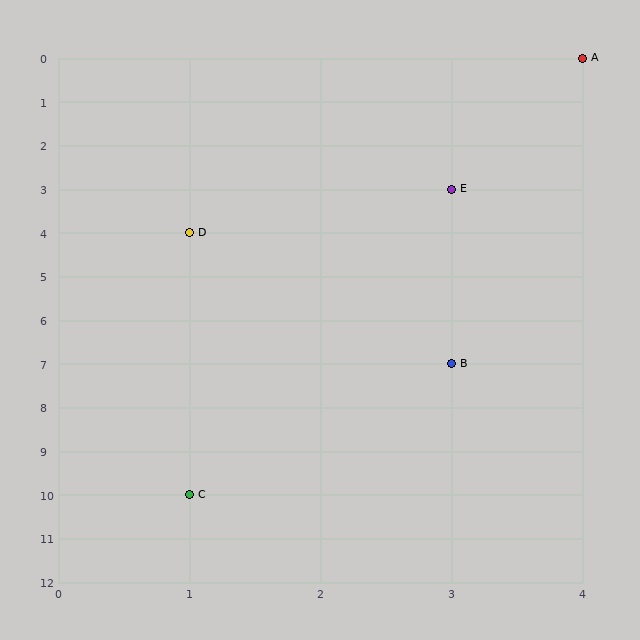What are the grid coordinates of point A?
Point A is at grid coordinates (4, 0).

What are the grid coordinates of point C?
Point C is at grid coordinates (1, 10).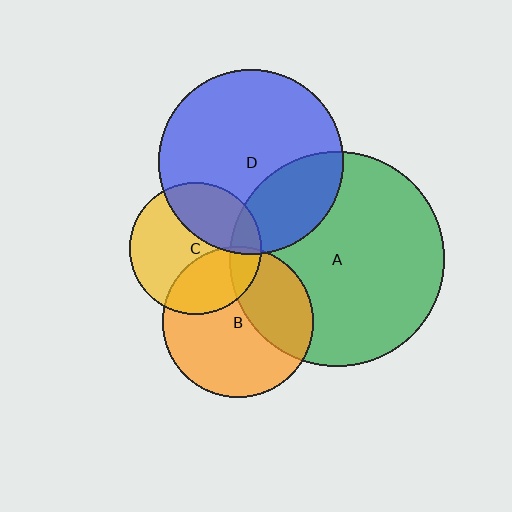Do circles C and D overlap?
Yes.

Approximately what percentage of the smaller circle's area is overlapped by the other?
Approximately 35%.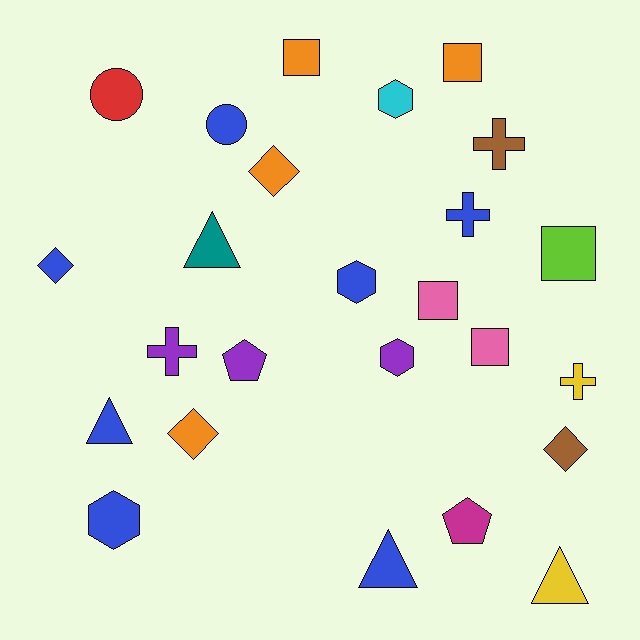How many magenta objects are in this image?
There is 1 magenta object.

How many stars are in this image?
There are no stars.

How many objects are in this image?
There are 25 objects.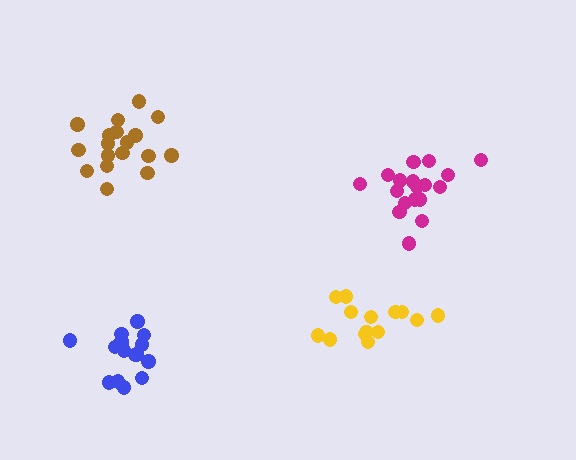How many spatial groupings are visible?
There are 4 spatial groupings.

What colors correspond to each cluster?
The clusters are colored: blue, brown, magenta, yellow.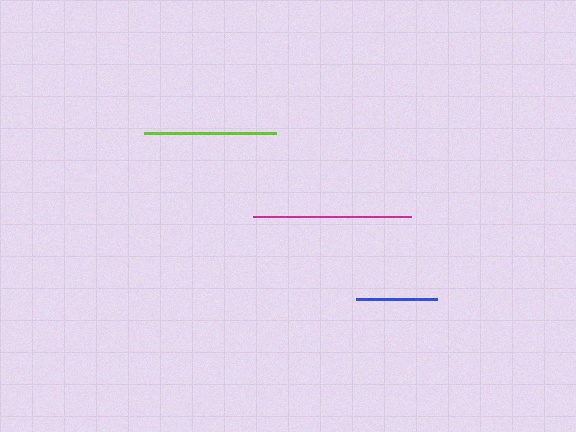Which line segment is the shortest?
The blue line is the shortest at approximately 81 pixels.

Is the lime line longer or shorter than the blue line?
The lime line is longer than the blue line.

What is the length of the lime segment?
The lime segment is approximately 132 pixels long.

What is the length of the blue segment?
The blue segment is approximately 81 pixels long.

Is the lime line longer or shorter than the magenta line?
The magenta line is longer than the lime line.